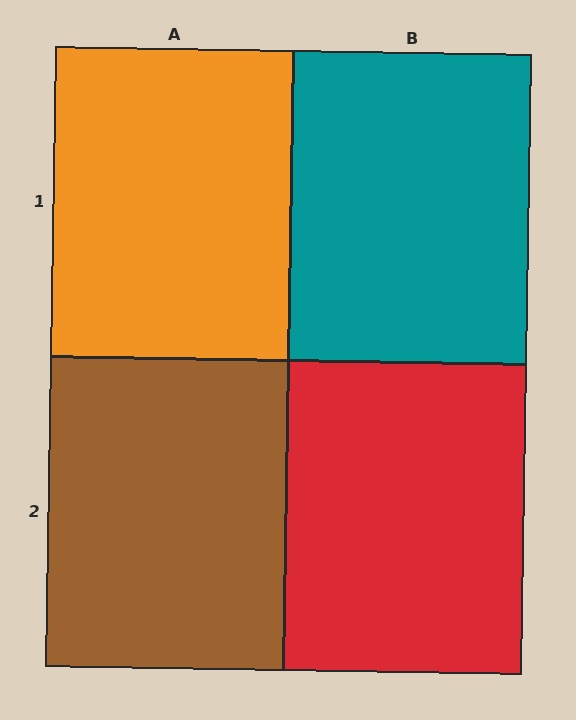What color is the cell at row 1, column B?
Teal.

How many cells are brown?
1 cell is brown.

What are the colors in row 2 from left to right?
Brown, red.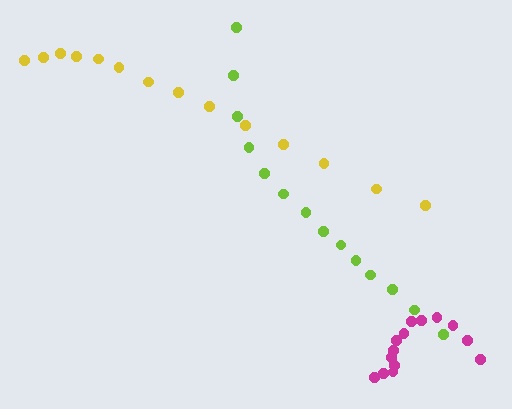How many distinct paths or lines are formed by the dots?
There are 3 distinct paths.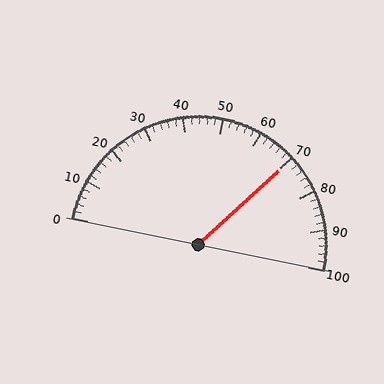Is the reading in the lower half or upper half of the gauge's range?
The reading is in the upper half of the range (0 to 100).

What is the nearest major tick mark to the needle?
The nearest major tick mark is 70.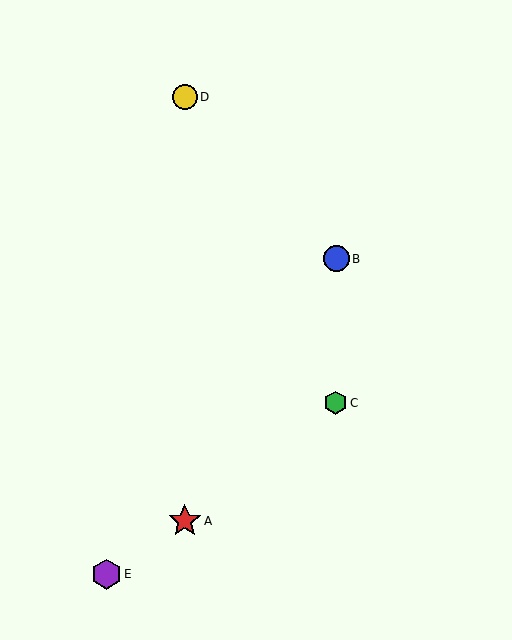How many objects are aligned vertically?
2 objects (A, D) are aligned vertically.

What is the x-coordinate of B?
Object B is at x≈336.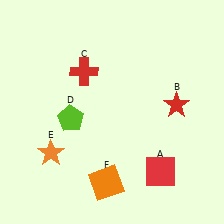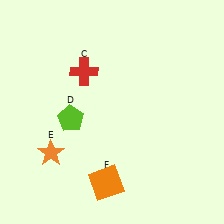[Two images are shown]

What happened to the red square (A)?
The red square (A) was removed in Image 2. It was in the bottom-right area of Image 1.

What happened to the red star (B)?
The red star (B) was removed in Image 2. It was in the top-right area of Image 1.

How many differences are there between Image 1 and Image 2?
There are 2 differences between the two images.